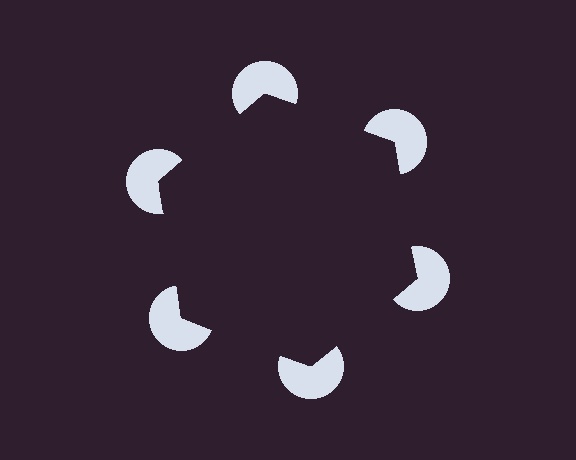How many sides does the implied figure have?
6 sides.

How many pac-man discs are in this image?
There are 6 — one at each vertex of the illusory hexagon.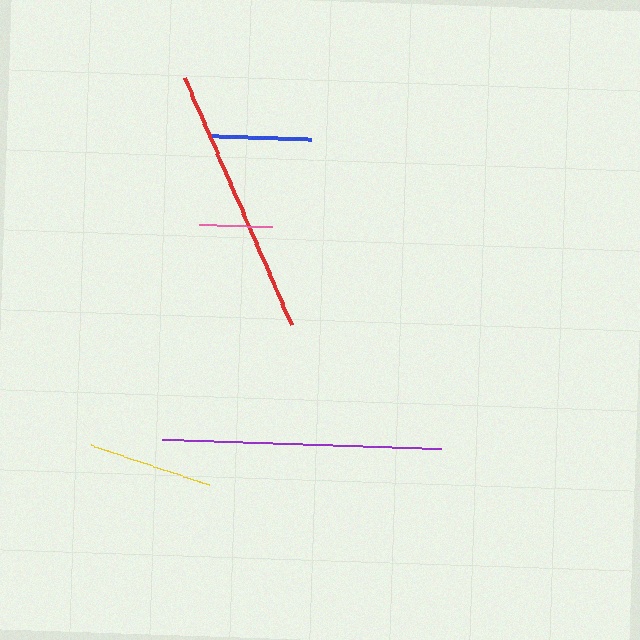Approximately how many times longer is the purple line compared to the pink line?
The purple line is approximately 3.8 times the length of the pink line.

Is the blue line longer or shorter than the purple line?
The purple line is longer than the blue line.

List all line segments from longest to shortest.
From longest to shortest: purple, red, yellow, blue, pink.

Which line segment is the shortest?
The pink line is the shortest at approximately 73 pixels.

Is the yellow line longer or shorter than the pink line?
The yellow line is longer than the pink line.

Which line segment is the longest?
The purple line is the longest at approximately 279 pixels.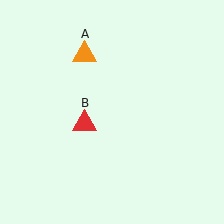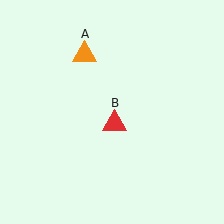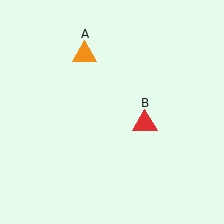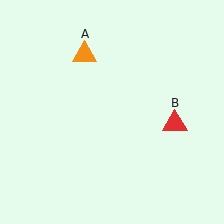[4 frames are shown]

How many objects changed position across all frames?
1 object changed position: red triangle (object B).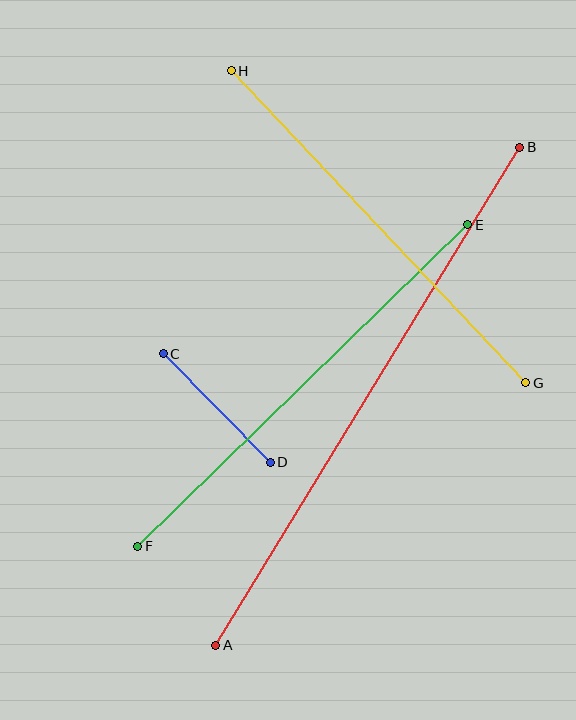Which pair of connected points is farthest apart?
Points A and B are farthest apart.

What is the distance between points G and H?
The distance is approximately 429 pixels.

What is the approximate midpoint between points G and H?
The midpoint is at approximately (379, 227) pixels.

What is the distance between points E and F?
The distance is approximately 461 pixels.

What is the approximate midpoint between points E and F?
The midpoint is at approximately (303, 386) pixels.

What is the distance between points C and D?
The distance is approximately 152 pixels.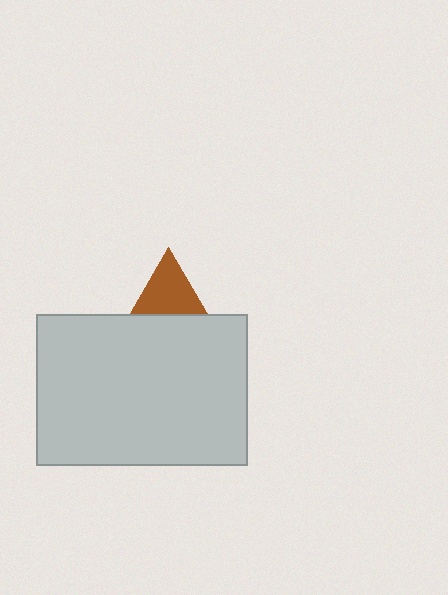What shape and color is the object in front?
The object in front is a light gray rectangle.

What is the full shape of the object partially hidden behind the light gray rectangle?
The partially hidden object is a brown triangle.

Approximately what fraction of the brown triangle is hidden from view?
Roughly 56% of the brown triangle is hidden behind the light gray rectangle.